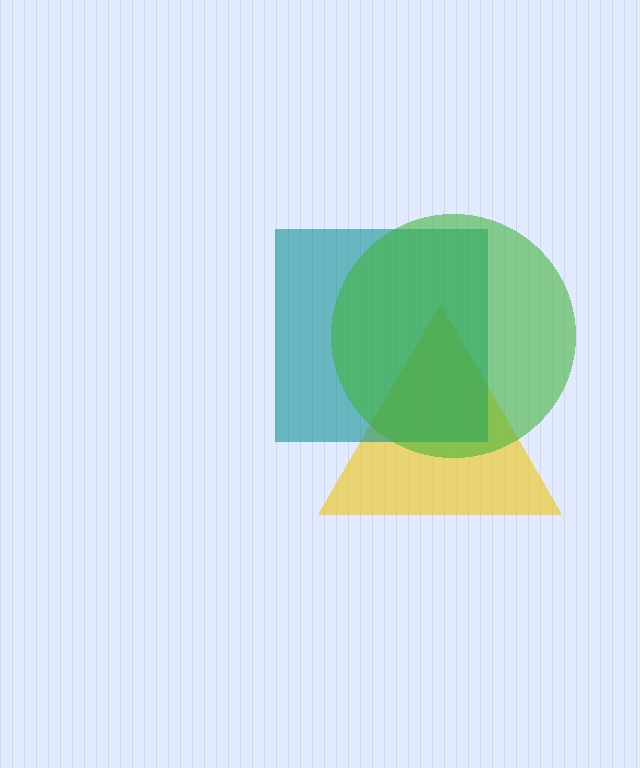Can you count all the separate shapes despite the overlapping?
Yes, there are 3 separate shapes.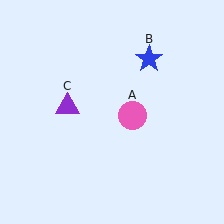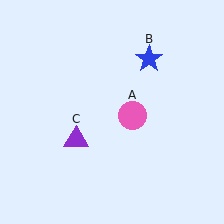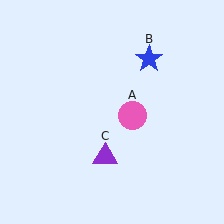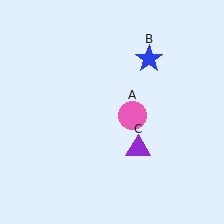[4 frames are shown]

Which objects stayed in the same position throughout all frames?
Pink circle (object A) and blue star (object B) remained stationary.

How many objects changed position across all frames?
1 object changed position: purple triangle (object C).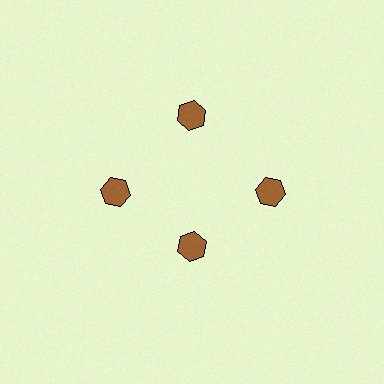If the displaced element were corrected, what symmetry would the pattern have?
It would have 4-fold rotational symmetry — the pattern would map onto itself every 90 degrees.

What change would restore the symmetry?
The symmetry would be restored by moving it outward, back onto the ring so that all 4 hexagons sit at equal angles and equal distance from the center.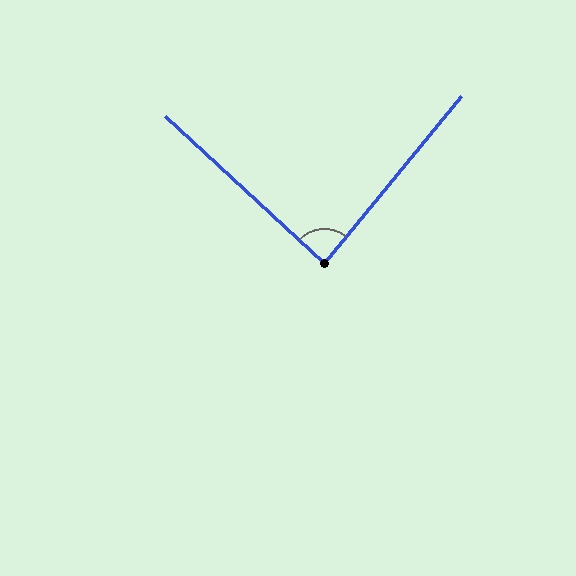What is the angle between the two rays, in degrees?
Approximately 87 degrees.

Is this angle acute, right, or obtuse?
It is approximately a right angle.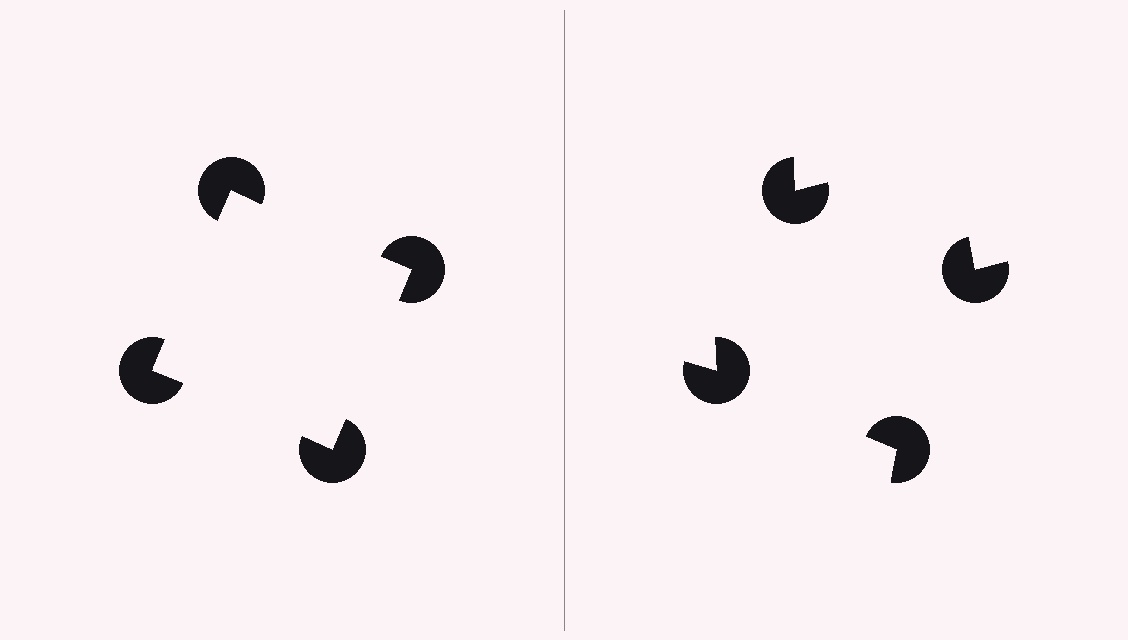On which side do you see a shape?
An illusory square appears on the left side. On the right side the wedge cuts are rotated, so no coherent shape forms.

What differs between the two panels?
The pac-man discs are positioned identically on both sides; only the wedge orientations differ. On the left they align to a square; on the right they are misaligned.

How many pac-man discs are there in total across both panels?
8 — 4 on each side.